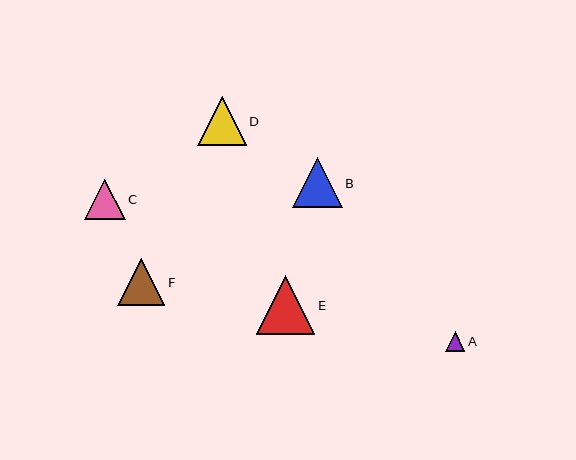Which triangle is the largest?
Triangle E is the largest with a size of approximately 59 pixels.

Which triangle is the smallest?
Triangle A is the smallest with a size of approximately 19 pixels.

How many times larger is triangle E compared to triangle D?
Triangle E is approximately 1.2 times the size of triangle D.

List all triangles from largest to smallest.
From largest to smallest: E, B, D, F, C, A.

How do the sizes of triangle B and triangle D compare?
Triangle B and triangle D are approximately the same size.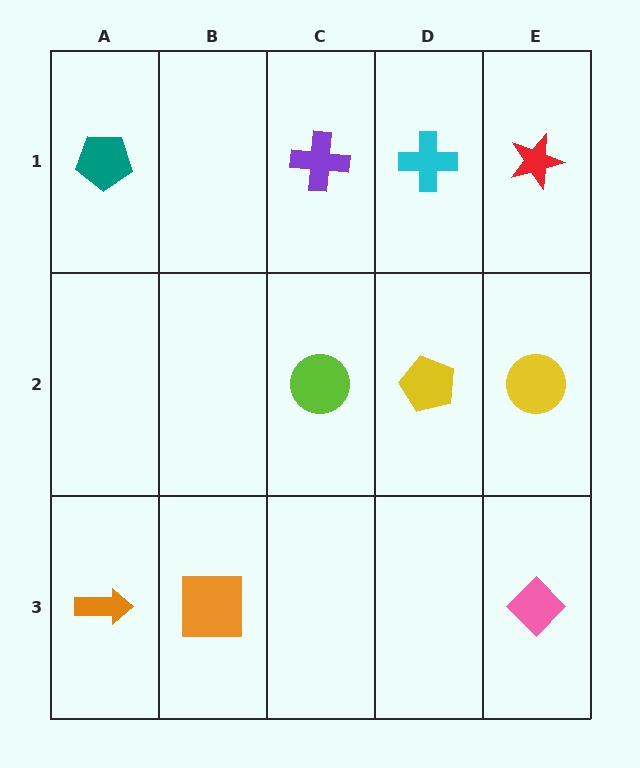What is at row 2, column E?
A yellow circle.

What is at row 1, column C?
A purple cross.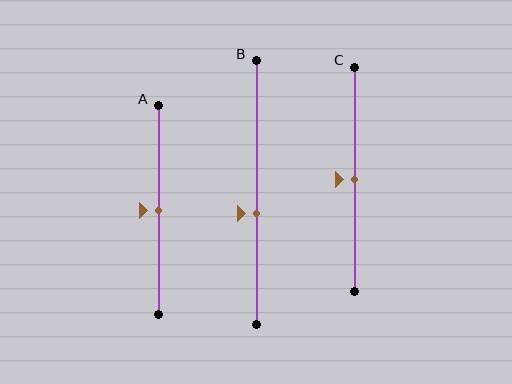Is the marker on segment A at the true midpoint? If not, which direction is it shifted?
Yes, the marker on segment A is at the true midpoint.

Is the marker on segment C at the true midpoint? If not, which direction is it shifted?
Yes, the marker on segment C is at the true midpoint.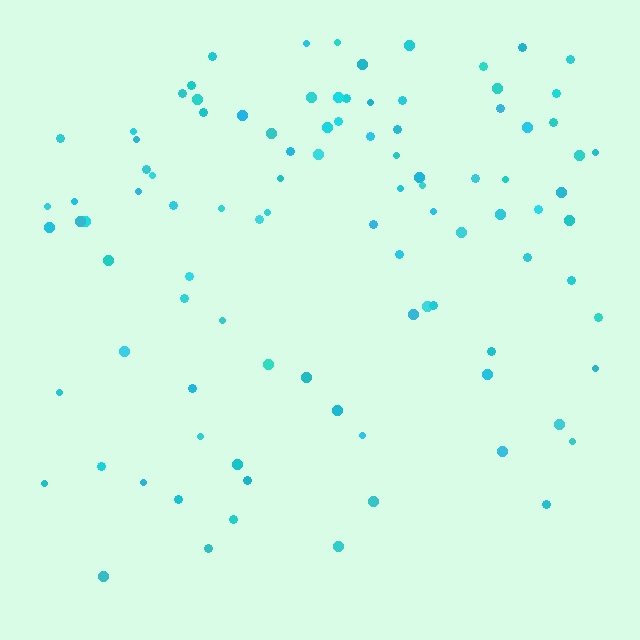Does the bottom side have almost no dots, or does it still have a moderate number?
Still a moderate number, just noticeably fewer than the top.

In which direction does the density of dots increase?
From bottom to top, with the top side densest.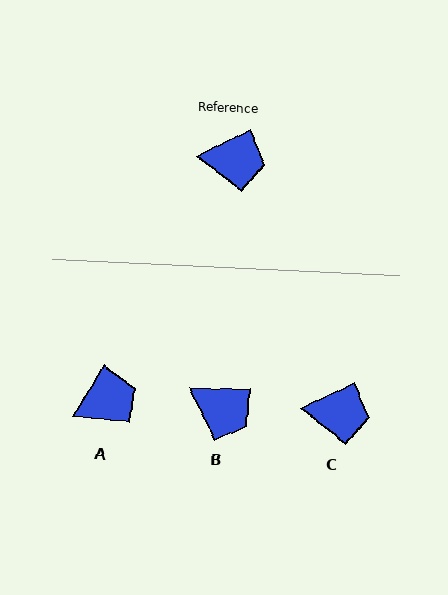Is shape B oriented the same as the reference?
No, it is off by about 26 degrees.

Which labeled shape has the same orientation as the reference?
C.